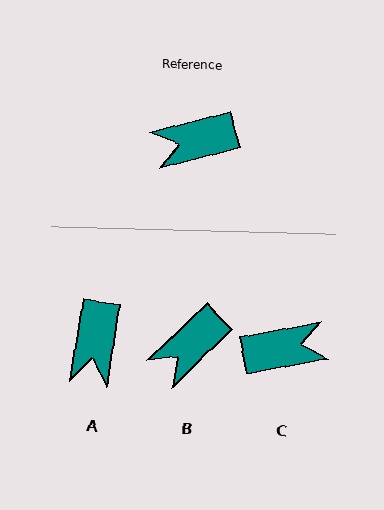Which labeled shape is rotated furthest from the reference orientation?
C, about 175 degrees away.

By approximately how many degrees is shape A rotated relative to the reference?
Approximately 66 degrees counter-clockwise.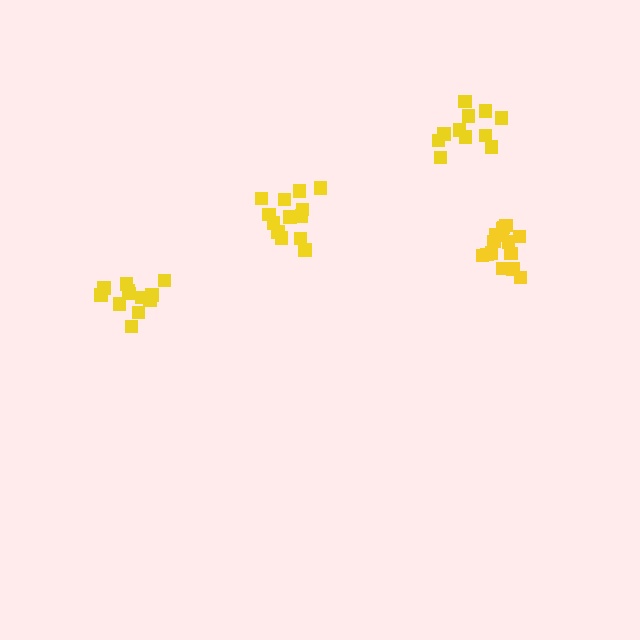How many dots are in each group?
Group 1: 13 dots, Group 2: 11 dots, Group 3: 12 dots, Group 4: 14 dots (50 total).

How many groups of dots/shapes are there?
There are 4 groups.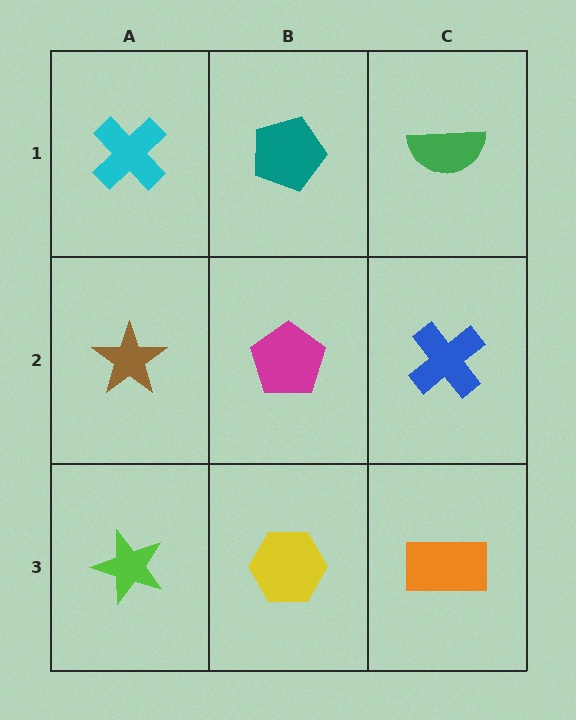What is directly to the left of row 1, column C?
A teal pentagon.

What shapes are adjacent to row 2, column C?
A green semicircle (row 1, column C), an orange rectangle (row 3, column C), a magenta pentagon (row 2, column B).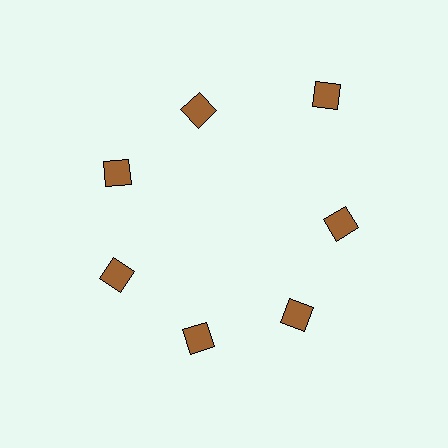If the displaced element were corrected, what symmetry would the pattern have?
It would have 7-fold rotational symmetry — the pattern would map onto itself every 51 degrees.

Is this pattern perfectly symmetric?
No. The 7 brown diamonds are arranged in a ring, but one element near the 1 o'clock position is pushed outward from the center, breaking the 7-fold rotational symmetry.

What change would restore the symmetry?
The symmetry would be restored by moving it inward, back onto the ring so that all 7 diamonds sit at equal angles and equal distance from the center.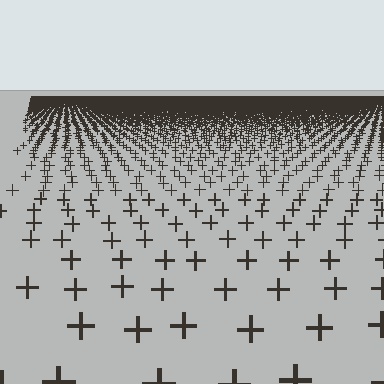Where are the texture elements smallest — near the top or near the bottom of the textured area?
Near the top.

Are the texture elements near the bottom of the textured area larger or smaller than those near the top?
Larger. Near the bottom, elements are closer to the viewer and appear at a bigger on-screen size.